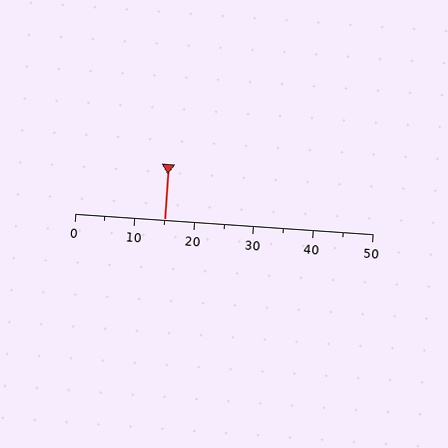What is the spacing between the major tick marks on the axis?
The major ticks are spaced 10 apart.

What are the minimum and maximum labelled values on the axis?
The axis runs from 0 to 50.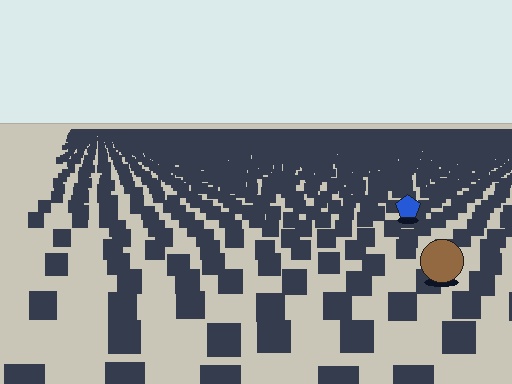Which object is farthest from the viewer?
The blue pentagon is farthest from the viewer. It appears smaller and the ground texture around it is denser.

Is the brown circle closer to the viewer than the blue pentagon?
Yes. The brown circle is closer — you can tell from the texture gradient: the ground texture is coarser near it.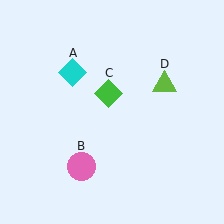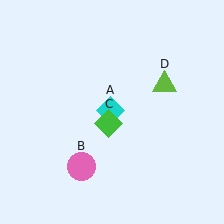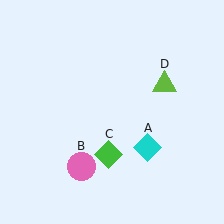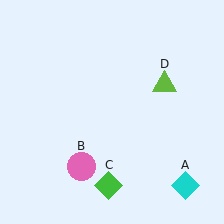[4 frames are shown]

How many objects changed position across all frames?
2 objects changed position: cyan diamond (object A), green diamond (object C).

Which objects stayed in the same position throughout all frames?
Pink circle (object B) and lime triangle (object D) remained stationary.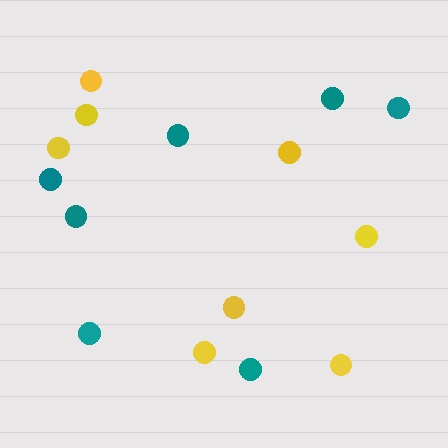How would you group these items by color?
There are 2 groups: one group of yellow circles (8) and one group of teal circles (7).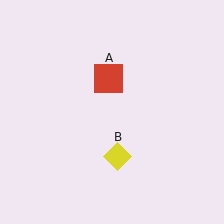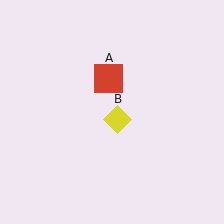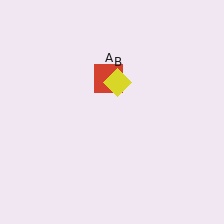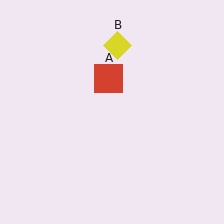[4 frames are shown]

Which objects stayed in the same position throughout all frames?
Red square (object A) remained stationary.